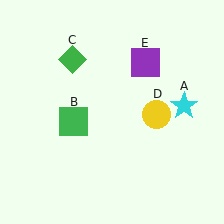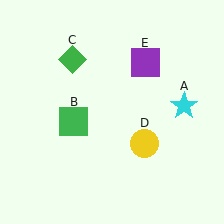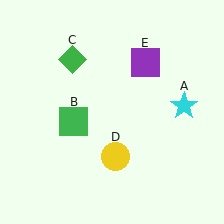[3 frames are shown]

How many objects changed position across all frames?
1 object changed position: yellow circle (object D).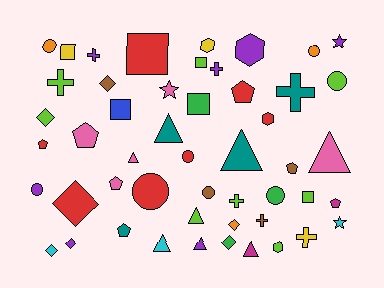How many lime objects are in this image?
There are 8 lime objects.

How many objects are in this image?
There are 50 objects.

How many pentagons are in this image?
There are 7 pentagons.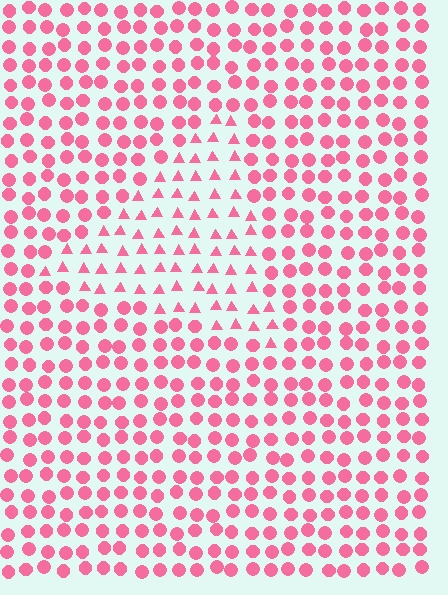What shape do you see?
I see a triangle.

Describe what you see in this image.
The image is filled with small pink elements arranged in a uniform grid. A triangle-shaped region contains triangles, while the surrounding area contains circles. The boundary is defined purely by the change in element shape.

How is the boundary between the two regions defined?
The boundary is defined by a change in element shape: triangles inside vs. circles outside. All elements share the same color and spacing.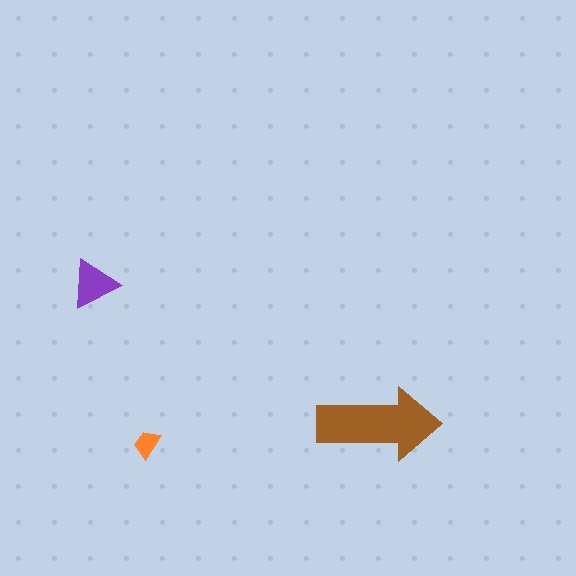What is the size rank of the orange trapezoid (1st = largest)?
3rd.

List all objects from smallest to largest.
The orange trapezoid, the purple triangle, the brown arrow.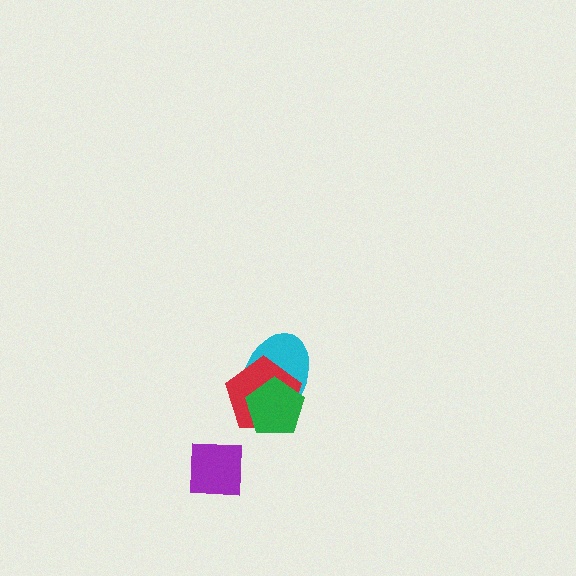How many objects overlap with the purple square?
0 objects overlap with the purple square.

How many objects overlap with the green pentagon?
2 objects overlap with the green pentagon.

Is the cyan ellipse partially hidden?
Yes, it is partially covered by another shape.